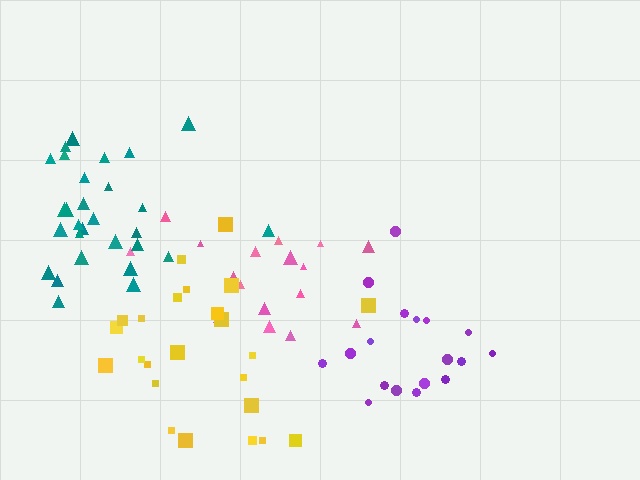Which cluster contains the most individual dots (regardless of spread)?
Teal (29).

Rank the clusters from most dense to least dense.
teal, purple, pink, yellow.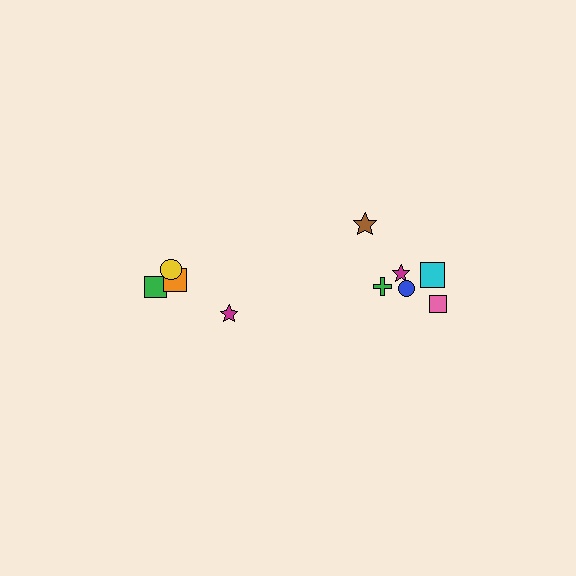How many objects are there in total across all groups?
There are 10 objects.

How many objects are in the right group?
There are 6 objects.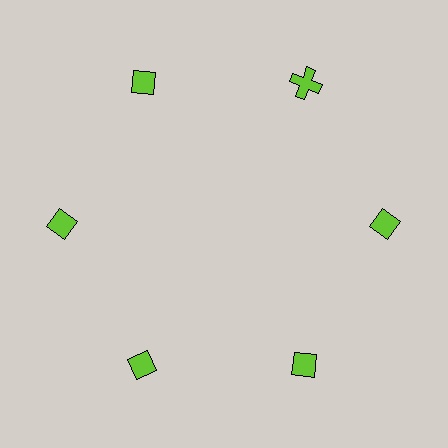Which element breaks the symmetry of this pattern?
The lime cross at roughly the 1 o'clock position breaks the symmetry. All other shapes are lime diamonds.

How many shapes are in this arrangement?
There are 6 shapes arranged in a ring pattern.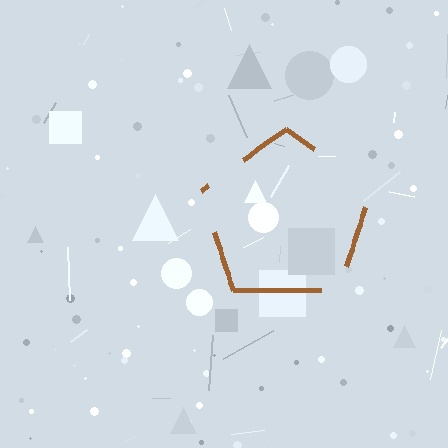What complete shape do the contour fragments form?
The contour fragments form a pentagon.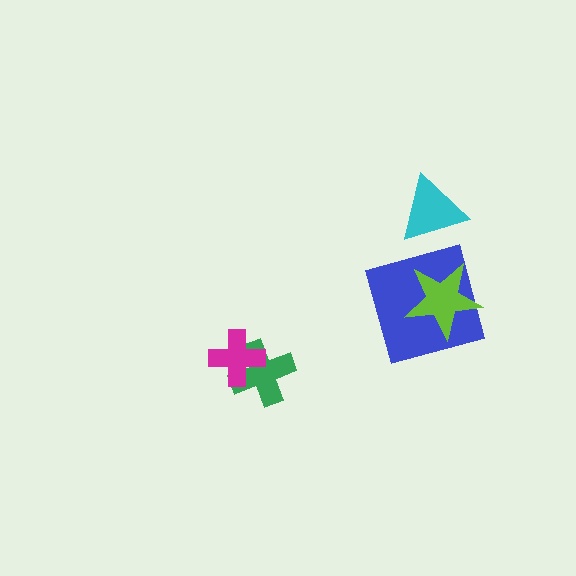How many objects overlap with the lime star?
1 object overlaps with the lime star.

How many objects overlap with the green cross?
1 object overlaps with the green cross.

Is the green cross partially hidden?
Yes, it is partially covered by another shape.